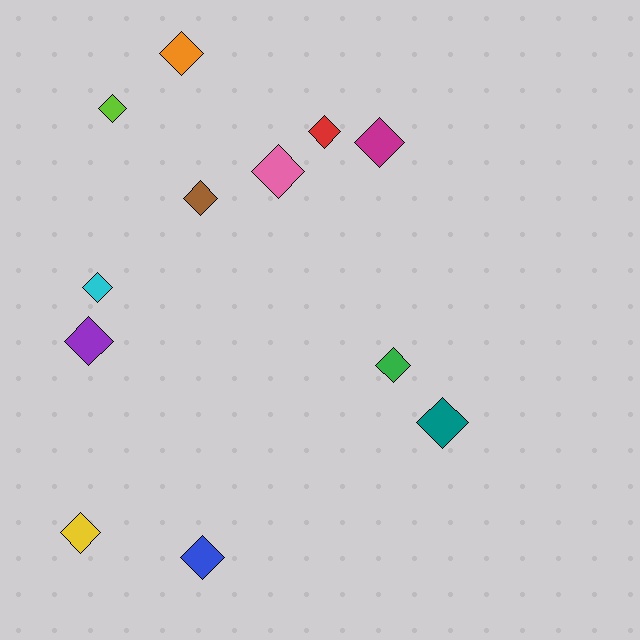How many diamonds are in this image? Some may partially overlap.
There are 12 diamonds.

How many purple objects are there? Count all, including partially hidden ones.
There is 1 purple object.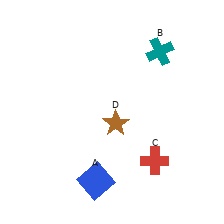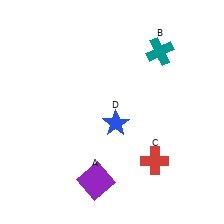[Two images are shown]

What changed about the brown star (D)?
In Image 1, D is brown. In Image 2, it changed to blue.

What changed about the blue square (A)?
In Image 1, A is blue. In Image 2, it changed to purple.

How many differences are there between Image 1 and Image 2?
There are 2 differences between the two images.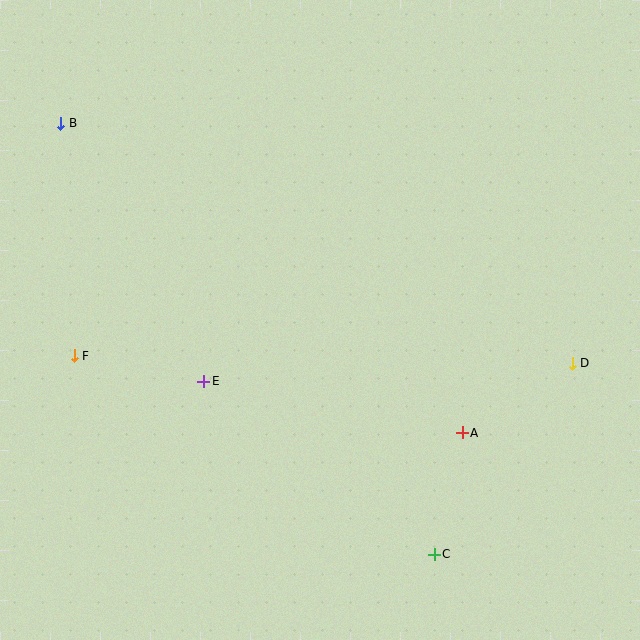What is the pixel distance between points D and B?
The distance between D and B is 565 pixels.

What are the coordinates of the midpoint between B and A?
The midpoint between B and A is at (262, 278).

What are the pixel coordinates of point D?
Point D is at (572, 363).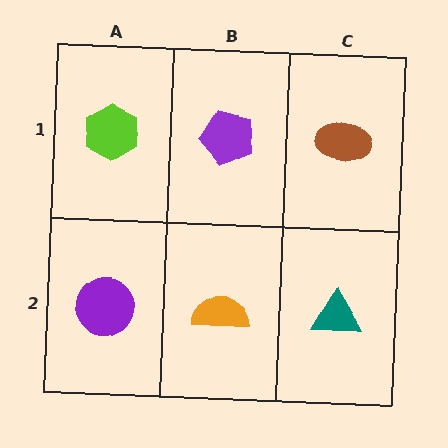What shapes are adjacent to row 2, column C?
A brown ellipse (row 1, column C), an orange semicircle (row 2, column B).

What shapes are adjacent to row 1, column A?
A purple circle (row 2, column A), a purple pentagon (row 1, column B).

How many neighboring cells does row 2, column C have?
2.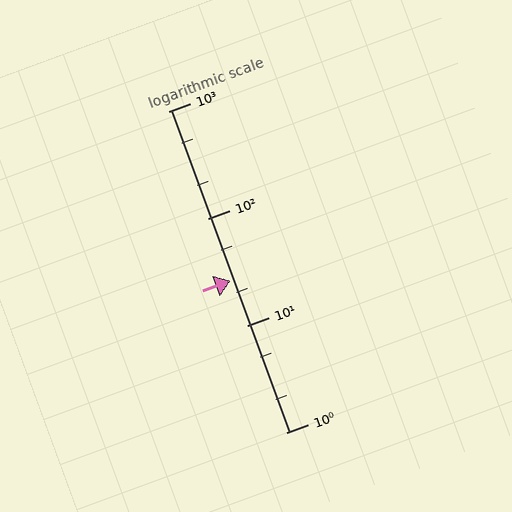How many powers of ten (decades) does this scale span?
The scale spans 3 decades, from 1 to 1000.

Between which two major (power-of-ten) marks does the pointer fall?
The pointer is between 10 and 100.